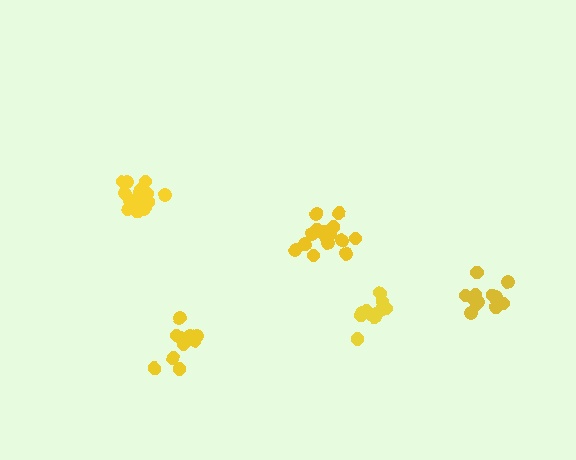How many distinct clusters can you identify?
There are 5 distinct clusters.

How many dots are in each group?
Group 1: 11 dots, Group 2: 12 dots, Group 3: 16 dots, Group 4: 14 dots, Group 5: 17 dots (70 total).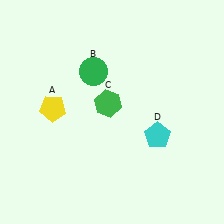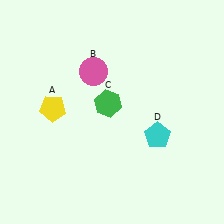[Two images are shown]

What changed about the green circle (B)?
In Image 1, B is green. In Image 2, it changed to pink.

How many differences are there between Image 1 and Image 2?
There is 1 difference between the two images.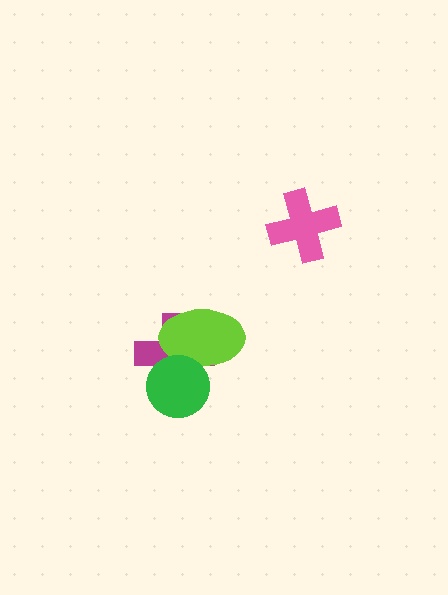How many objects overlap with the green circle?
2 objects overlap with the green circle.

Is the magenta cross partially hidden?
Yes, it is partially covered by another shape.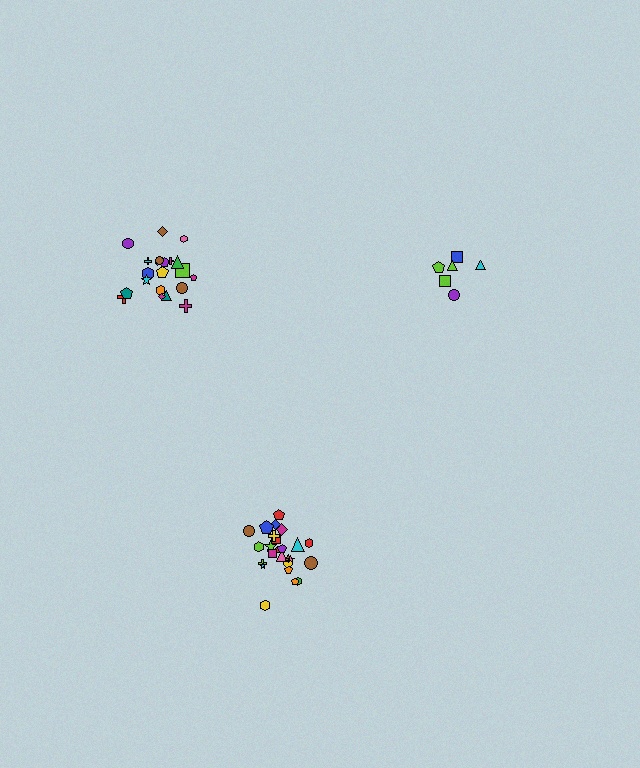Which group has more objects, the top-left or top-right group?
The top-left group.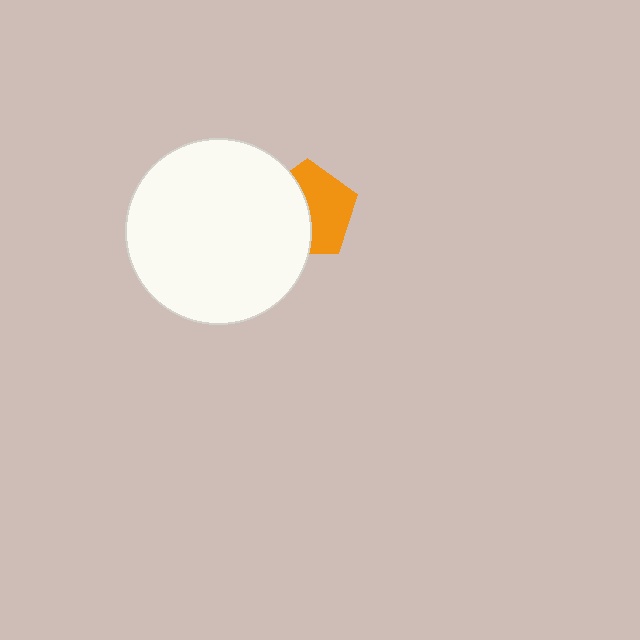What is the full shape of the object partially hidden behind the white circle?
The partially hidden object is an orange pentagon.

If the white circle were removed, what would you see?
You would see the complete orange pentagon.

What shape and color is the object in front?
The object in front is a white circle.